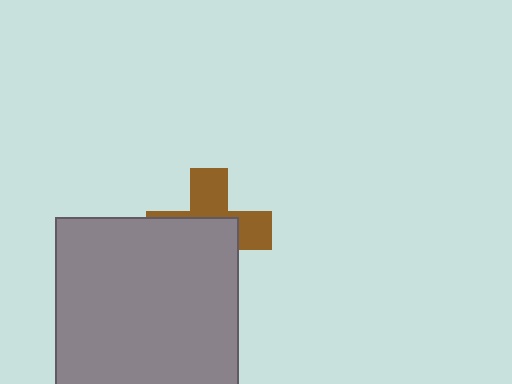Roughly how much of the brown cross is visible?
A small part of it is visible (roughly 42%).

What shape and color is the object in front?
The object in front is a gray square.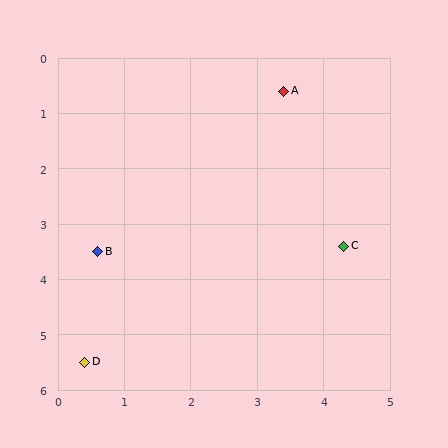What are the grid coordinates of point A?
Point A is at approximately (3.4, 0.6).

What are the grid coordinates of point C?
Point C is at approximately (4.3, 3.4).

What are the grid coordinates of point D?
Point D is at approximately (0.4, 5.5).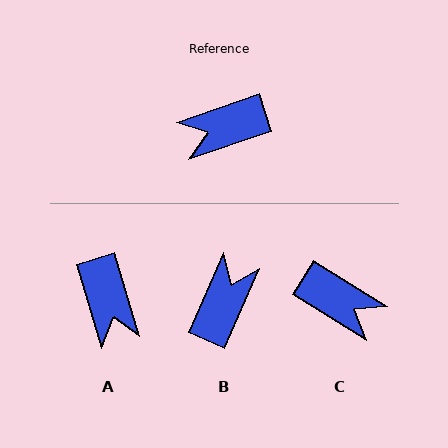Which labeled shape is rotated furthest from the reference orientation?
B, about 133 degrees away.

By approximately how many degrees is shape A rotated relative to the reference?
Approximately 88 degrees counter-clockwise.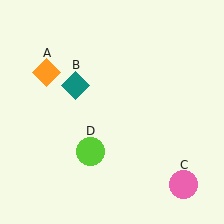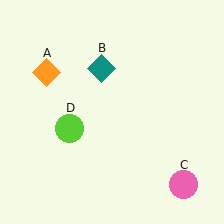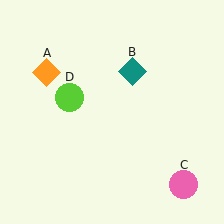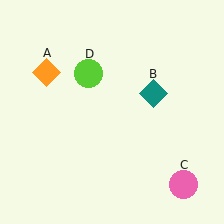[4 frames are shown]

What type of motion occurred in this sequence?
The teal diamond (object B), lime circle (object D) rotated clockwise around the center of the scene.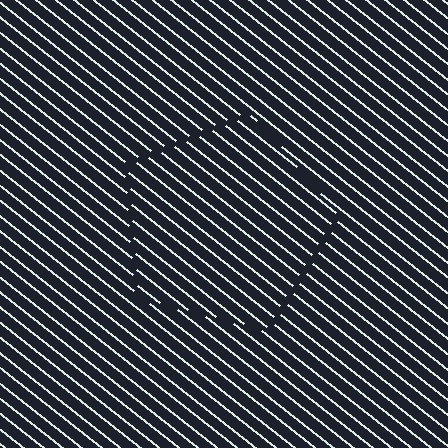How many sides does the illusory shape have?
5 sides — the line-ends trace a pentagon.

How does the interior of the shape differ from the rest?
The interior of the shape contains the same grating, shifted by half a period — the contour is defined by the phase discontinuity where line-ends from the inner and outer gratings abut.